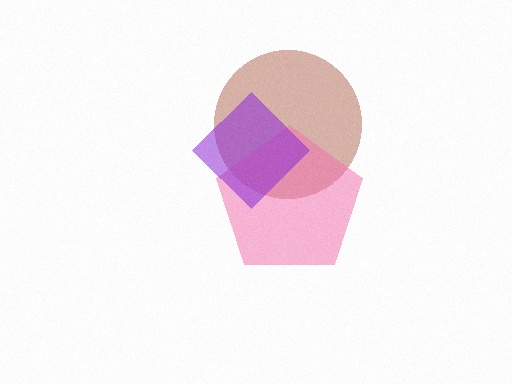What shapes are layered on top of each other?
The layered shapes are: a brown circle, a pink pentagon, a purple diamond.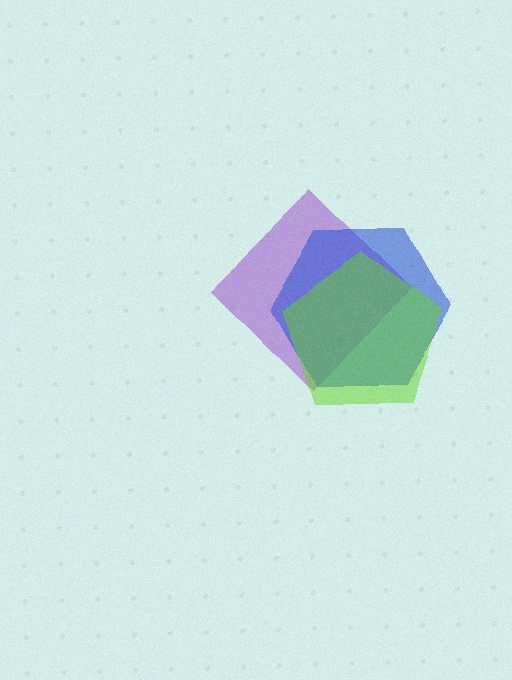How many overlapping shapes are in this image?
There are 3 overlapping shapes in the image.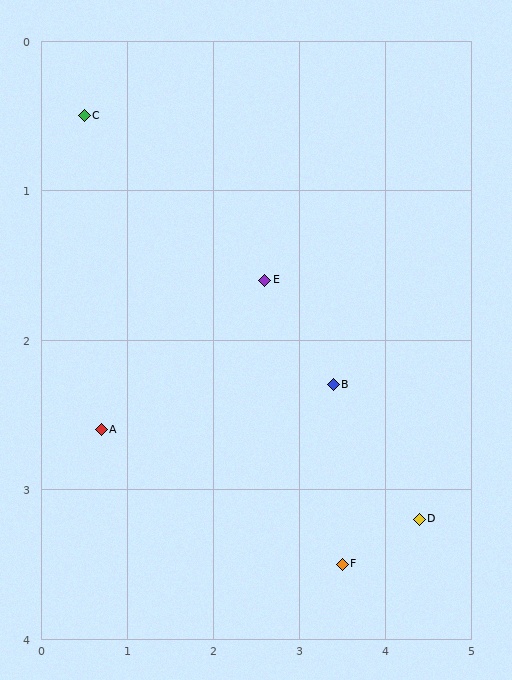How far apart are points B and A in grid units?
Points B and A are about 2.7 grid units apart.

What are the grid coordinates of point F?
Point F is at approximately (3.5, 3.5).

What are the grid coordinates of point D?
Point D is at approximately (4.4, 3.2).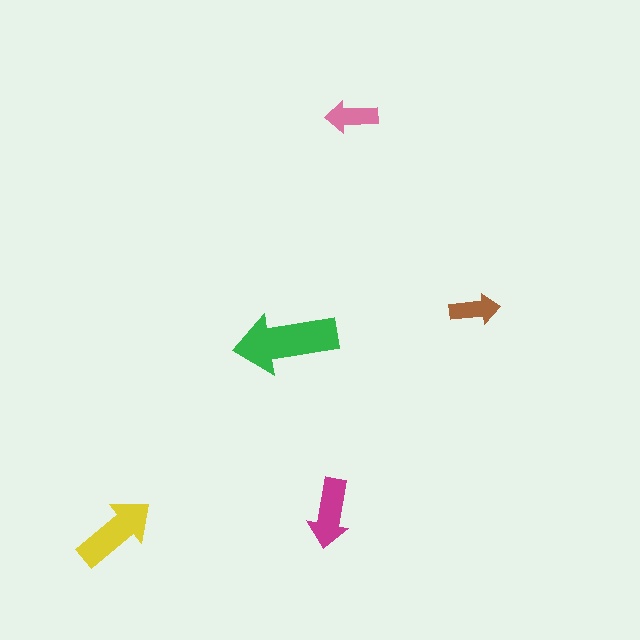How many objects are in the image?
There are 5 objects in the image.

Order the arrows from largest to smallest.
the green one, the yellow one, the magenta one, the pink one, the brown one.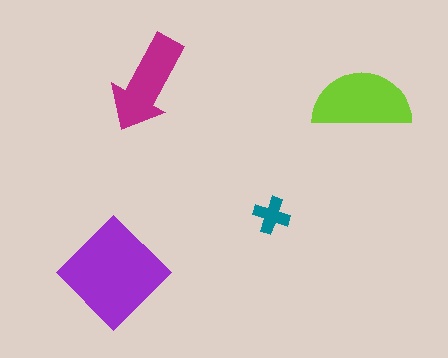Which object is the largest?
The purple diamond.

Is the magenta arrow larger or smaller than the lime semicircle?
Smaller.